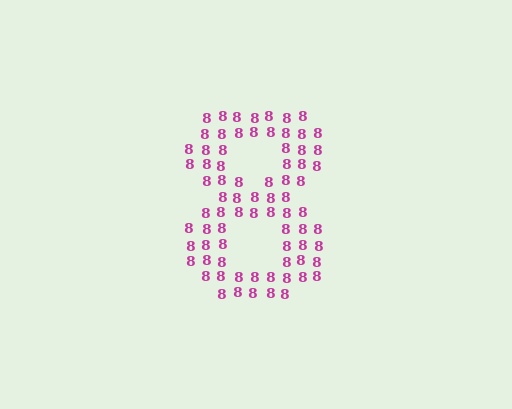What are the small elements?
The small elements are digit 8's.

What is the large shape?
The large shape is the digit 8.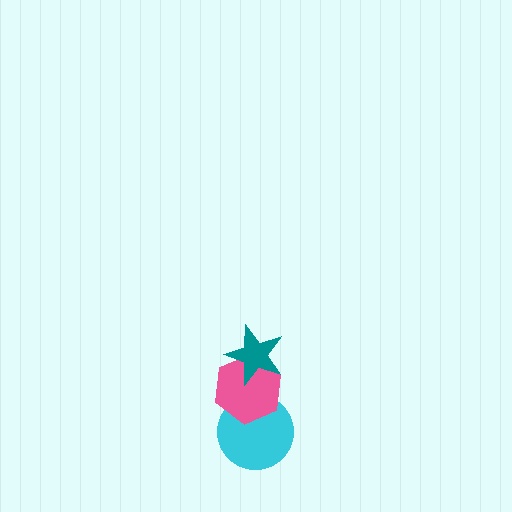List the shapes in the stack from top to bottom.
From top to bottom: the teal star, the pink hexagon, the cyan circle.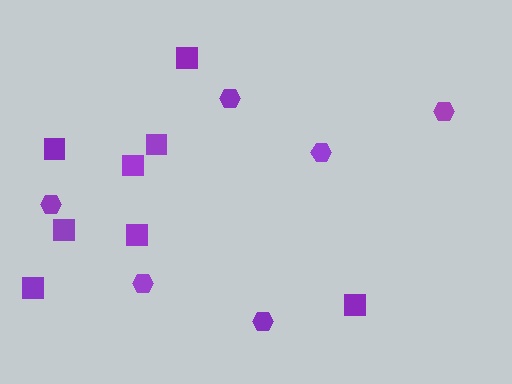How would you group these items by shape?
There are 2 groups: one group of squares (8) and one group of hexagons (6).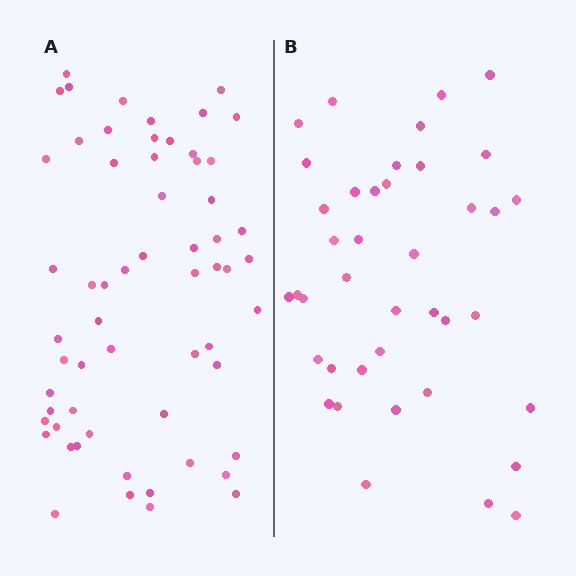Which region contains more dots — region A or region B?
Region A (the left region) has more dots.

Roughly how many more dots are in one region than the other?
Region A has approximately 20 more dots than region B.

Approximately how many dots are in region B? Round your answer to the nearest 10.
About 40 dots.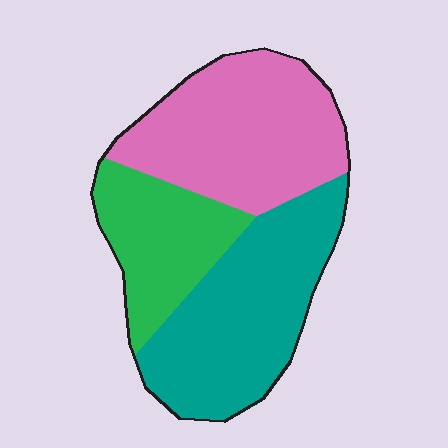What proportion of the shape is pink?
Pink covers 38% of the shape.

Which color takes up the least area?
Green, at roughly 25%.